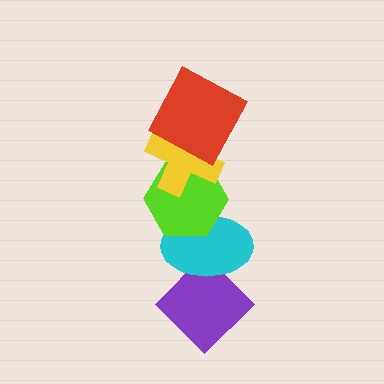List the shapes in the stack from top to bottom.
From top to bottom: the red square, the yellow cross, the lime hexagon, the cyan ellipse, the purple diamond.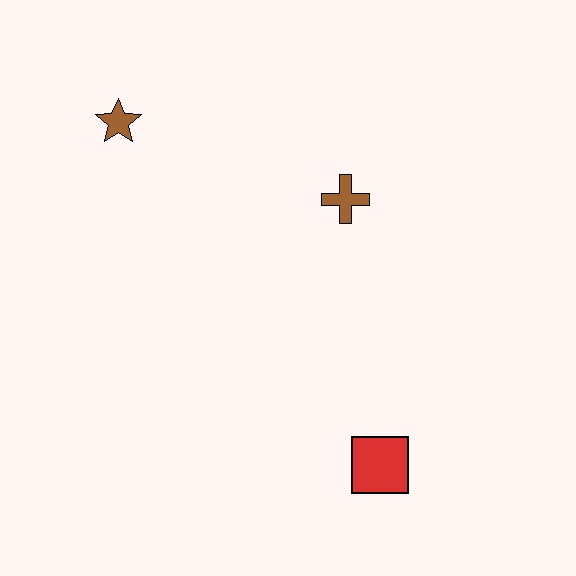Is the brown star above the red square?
Yes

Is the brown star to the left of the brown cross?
Yes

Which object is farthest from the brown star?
The red square is farthest from the brown star.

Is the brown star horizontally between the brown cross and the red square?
No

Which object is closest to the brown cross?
The brown star is closest to the brown cross.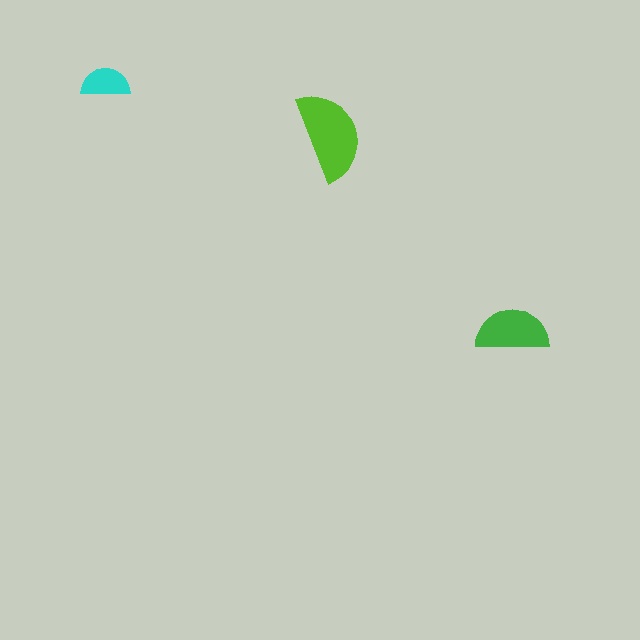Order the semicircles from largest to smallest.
the lime one, the green one, the cyan one.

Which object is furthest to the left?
The cyan semicircle is leftmost.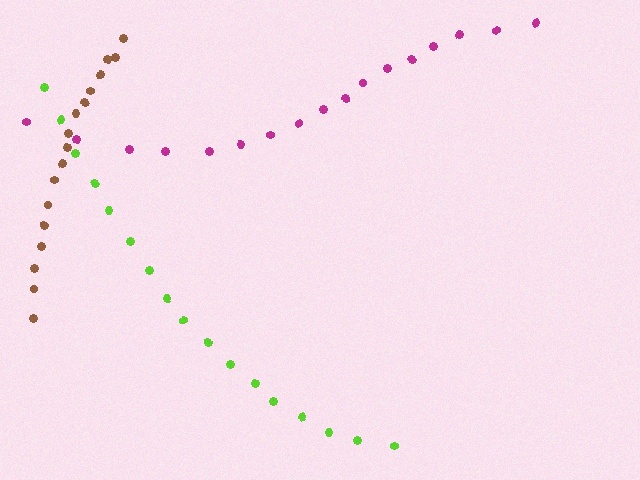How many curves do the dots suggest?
There are 3 distinct paths.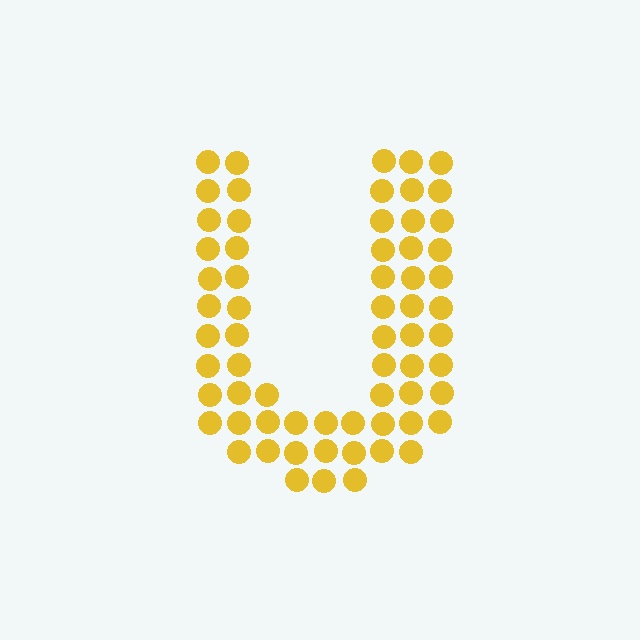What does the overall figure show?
The overall figure shows the letter U.